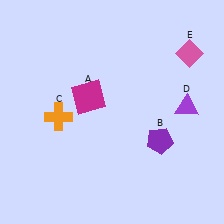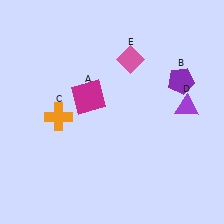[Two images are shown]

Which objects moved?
The objects that moved are: the purple pentagon (B), the pink diamond (E).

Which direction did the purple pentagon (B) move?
The purple pentagon (B) moved up.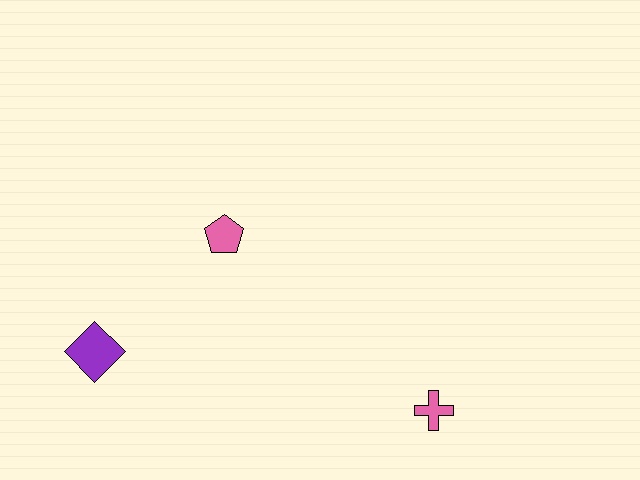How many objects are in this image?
There are 3 objects.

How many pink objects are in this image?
There are 2 pink objects.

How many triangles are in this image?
There are no triangles.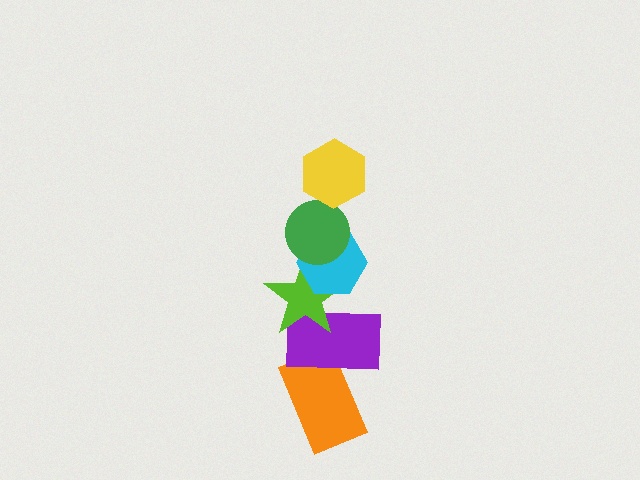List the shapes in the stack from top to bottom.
From top to bottom: the yellow hexagon, the green circle, the cyan hexagon, the lime star, the purple rectangle, the orange rectangle.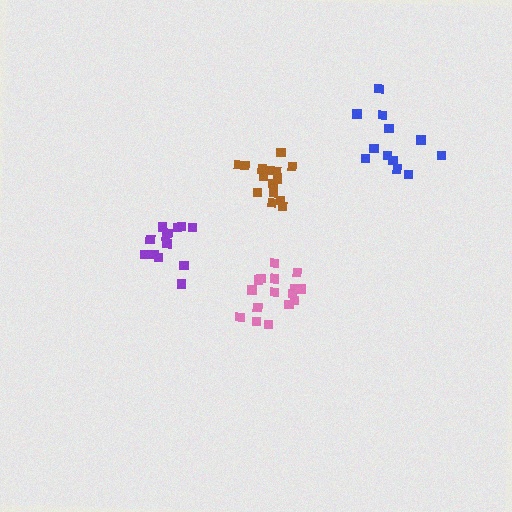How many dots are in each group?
Group 1: 13 dots, Group 2: 16 dots, Group 3: 12 dots, Group 4: 16 dots (57 total).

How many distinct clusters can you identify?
There are 4 distinct clusters.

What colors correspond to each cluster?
The clusters are colored: purple, pink, blue, brown.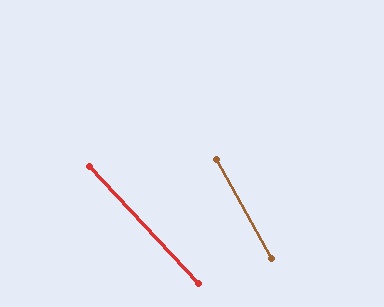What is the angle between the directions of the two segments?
Approximately 14 degrees.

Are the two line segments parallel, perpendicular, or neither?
Neither parallel nor perpendicular — they differ by about 14°.